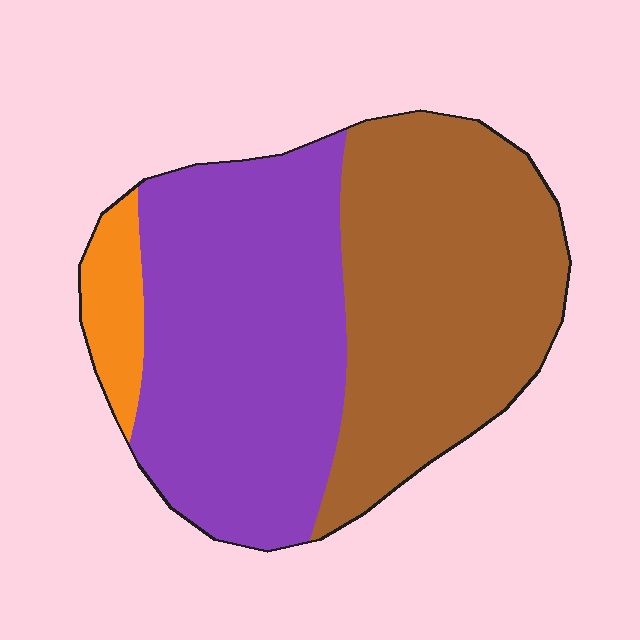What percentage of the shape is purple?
Purple covers around 50% of the shape.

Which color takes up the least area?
Orange, at roughly 5%.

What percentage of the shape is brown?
Brown covers 45% of the shape.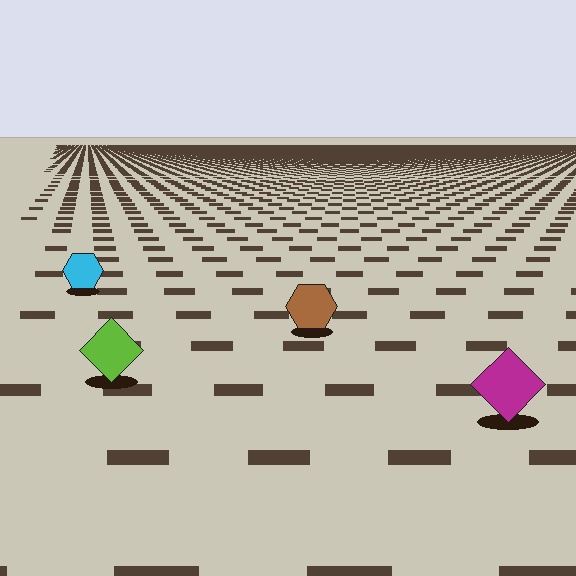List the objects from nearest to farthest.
From nearest to farthest: the magenta diamond, the lime diamond, the brown hexagon, the cyan hexagon.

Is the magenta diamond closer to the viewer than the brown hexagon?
Yes. The magenta diamond is closer — you can tell from the texture gradient: the ground texture is coarser near it.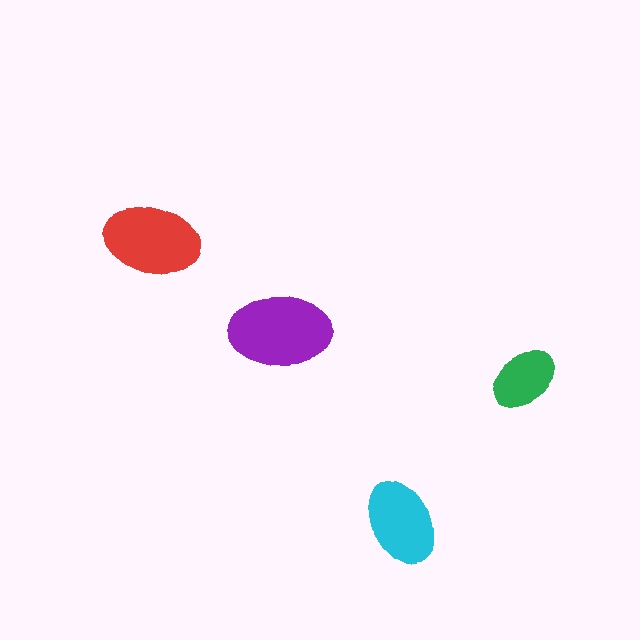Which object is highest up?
The red ellipse is topmost.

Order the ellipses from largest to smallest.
the purple one, the red one, the cyan one, the green one.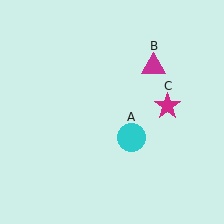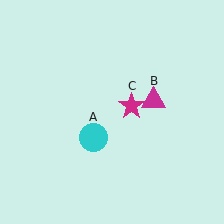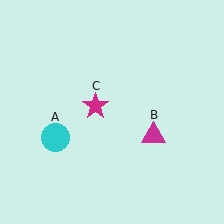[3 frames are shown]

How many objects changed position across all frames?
3 objects changed position: cyan circle (object A), magenta triangle (object B), magenta star (object C).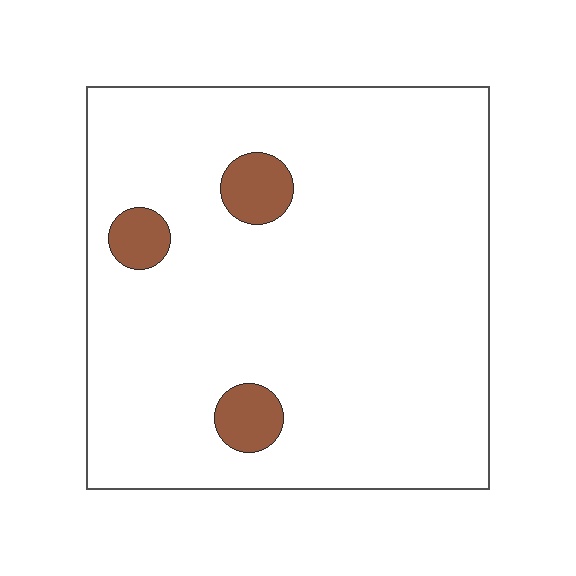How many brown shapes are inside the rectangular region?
3.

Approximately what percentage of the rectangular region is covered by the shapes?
Approximately 5%.